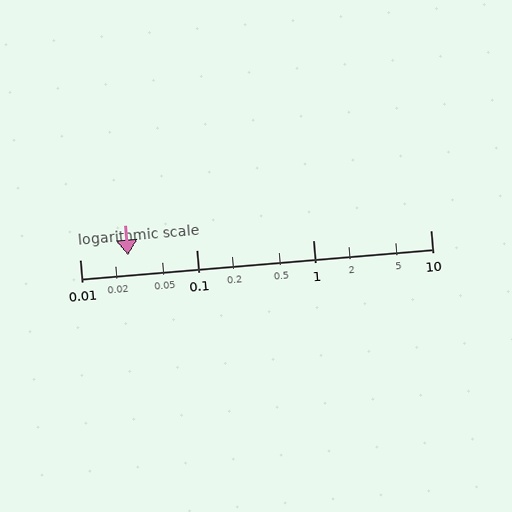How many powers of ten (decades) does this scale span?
The scale spans 3 decades, from 0.01 to 10.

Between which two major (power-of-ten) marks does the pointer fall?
The pointer is between 0.01 and 0.1.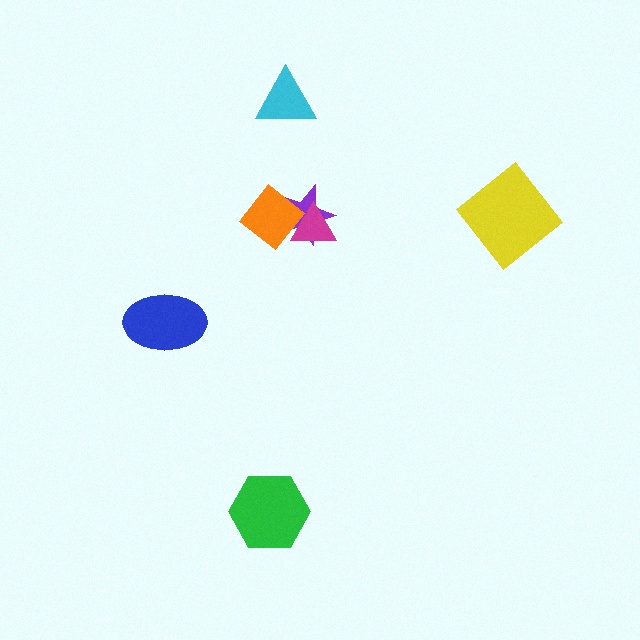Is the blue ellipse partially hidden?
No, no other shape covers it.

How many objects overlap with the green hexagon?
0 objects overlap with the green hexagon.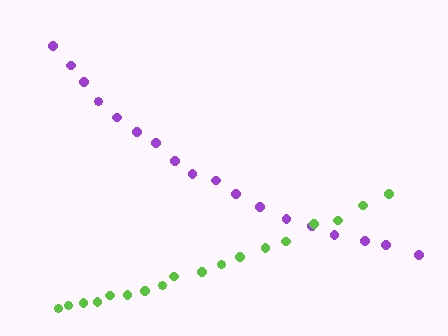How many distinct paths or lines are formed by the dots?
There are 2 distinct paths.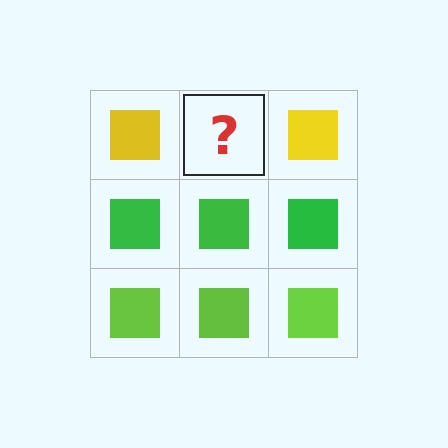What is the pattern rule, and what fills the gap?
The rule is that each row has a consistent color. The gap should be filled with a yellow square.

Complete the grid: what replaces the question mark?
The question mark should be replaced with a yellow square.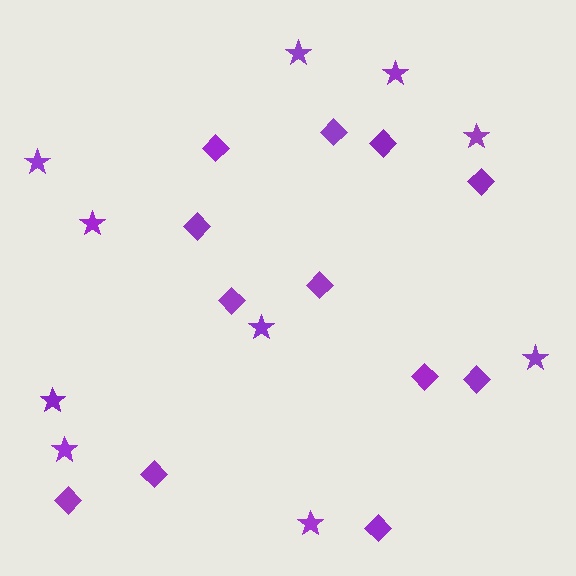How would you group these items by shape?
There are 2 groups: one group of diamonds (12) and one group of stars (10).